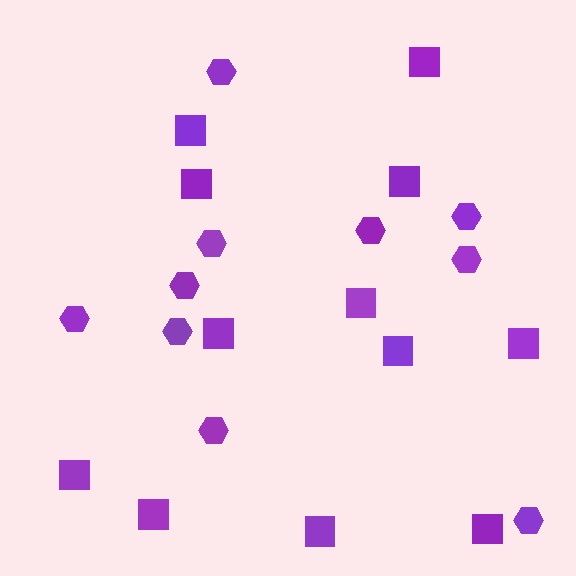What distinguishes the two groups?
There are 2 groups: one group of squares (12) and one group of hexagons (10).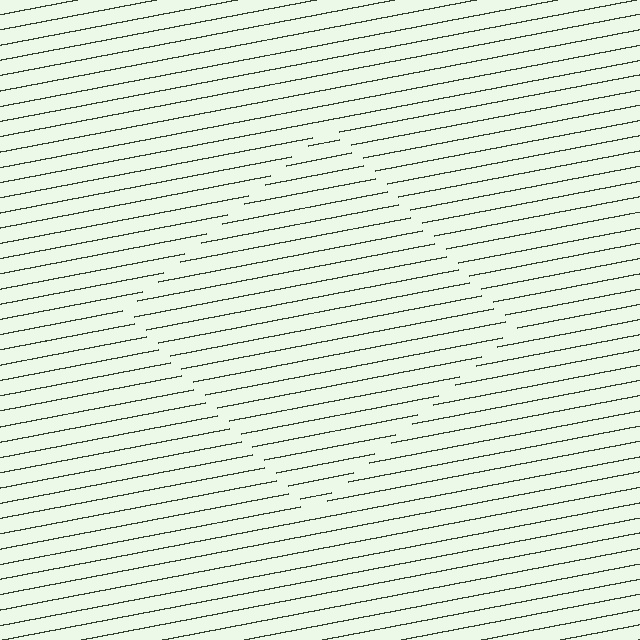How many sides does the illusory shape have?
4 sides — the line-ends trace a square.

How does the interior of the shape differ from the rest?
The interior of the shape contains the same grating, shifted by half a period — the contour is defined by the phase discontinuity where line-ends from the inner and outer gratings abut.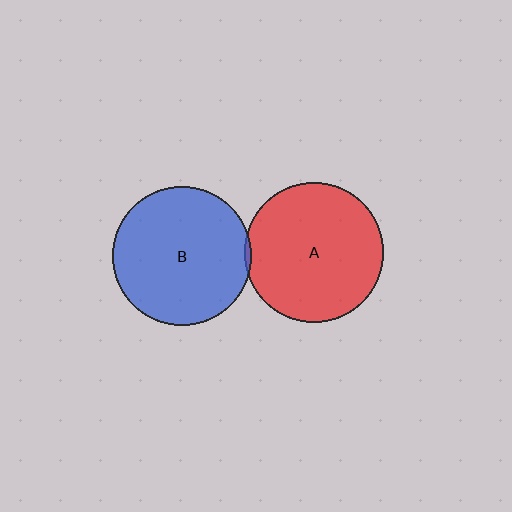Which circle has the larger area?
Circle A (red).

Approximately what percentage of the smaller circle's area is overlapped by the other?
Approximately 5%.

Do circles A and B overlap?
Yes.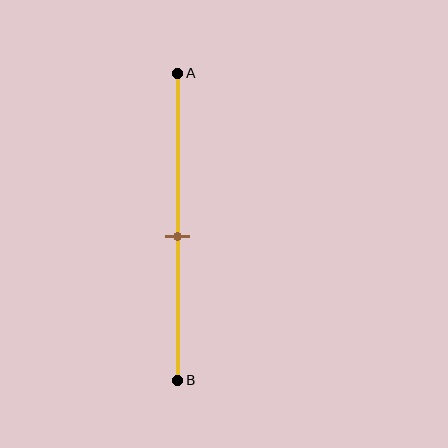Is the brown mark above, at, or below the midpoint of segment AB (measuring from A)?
The brown mark is below the midpoint of segment AB.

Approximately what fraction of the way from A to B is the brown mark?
The brown mark is approximately 55% of the way from A to B.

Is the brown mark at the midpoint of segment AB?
No, the mark is at about 55% from A, not at the 50% midpoint.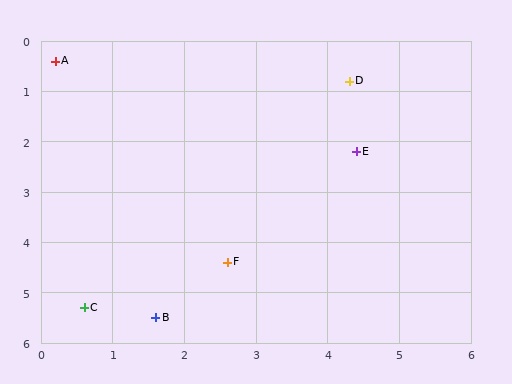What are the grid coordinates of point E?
Point E is at approximately (4.4, 2.2).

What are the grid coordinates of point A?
Point A is at approximately (0.2, 0.4).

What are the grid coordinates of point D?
Point D is at approximately (4.3, 0.8).